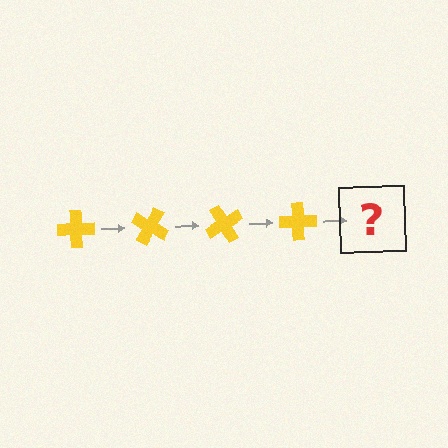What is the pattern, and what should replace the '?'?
The pattern is that the cross rotates 30 degrees each step. The '?' should be a yellow cross rotated 120 degrees.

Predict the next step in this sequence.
The next step is a yellow cross rotated 120 degrees.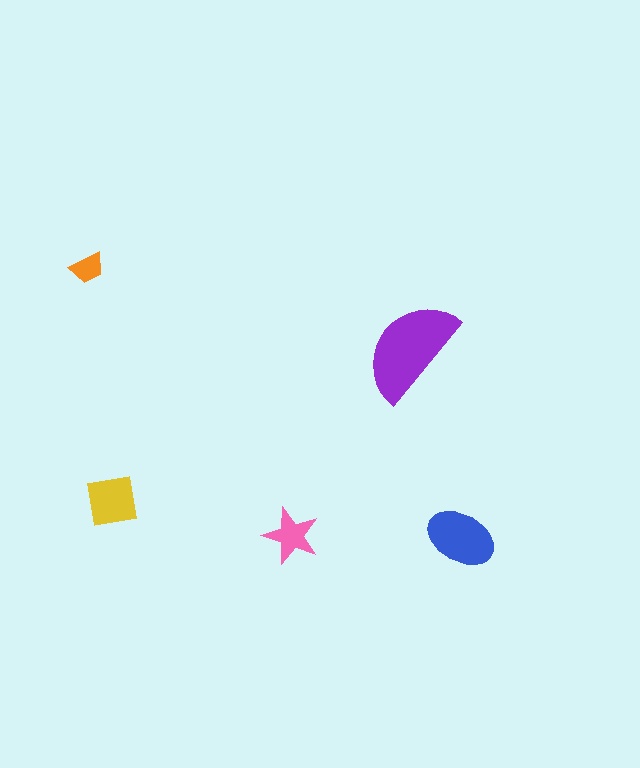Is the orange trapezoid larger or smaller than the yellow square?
Smaller.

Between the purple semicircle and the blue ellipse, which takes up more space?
The purple semicircle.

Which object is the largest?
The purple semicircle.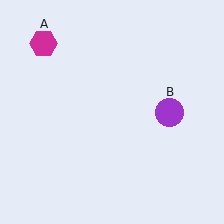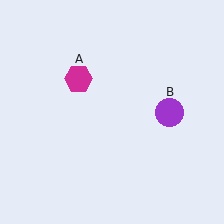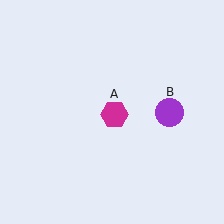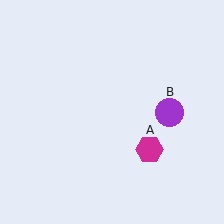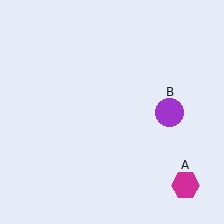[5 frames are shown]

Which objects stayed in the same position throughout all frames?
Purple circle (object B) remained stationary.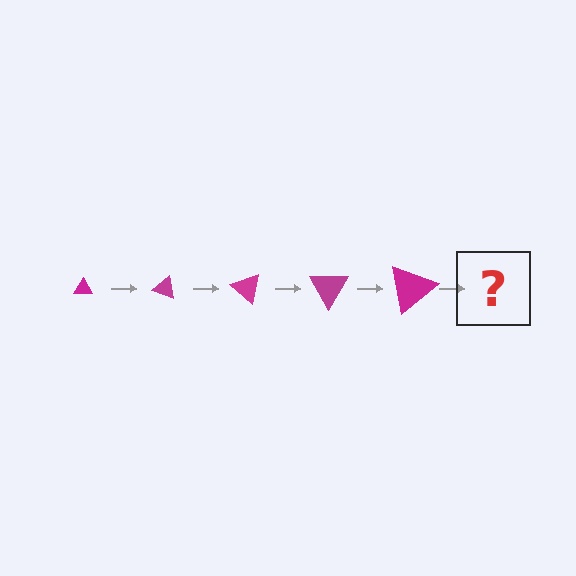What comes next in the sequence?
The next element should be a triangle, larger than the previous one and rotated 100 degrees from the start.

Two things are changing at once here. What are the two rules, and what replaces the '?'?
The two rules are that the triangle grows larger each step and it rotates 20 degrees each step. The '?' should be a triangle, larger than the previous one and rotated 100 degrees from the start.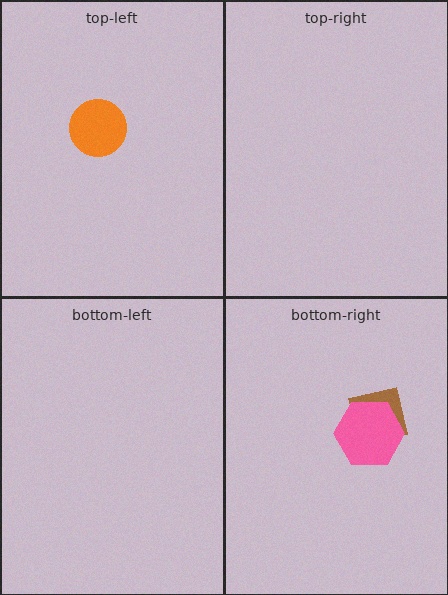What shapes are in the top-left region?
The orange circle.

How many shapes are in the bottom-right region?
2.